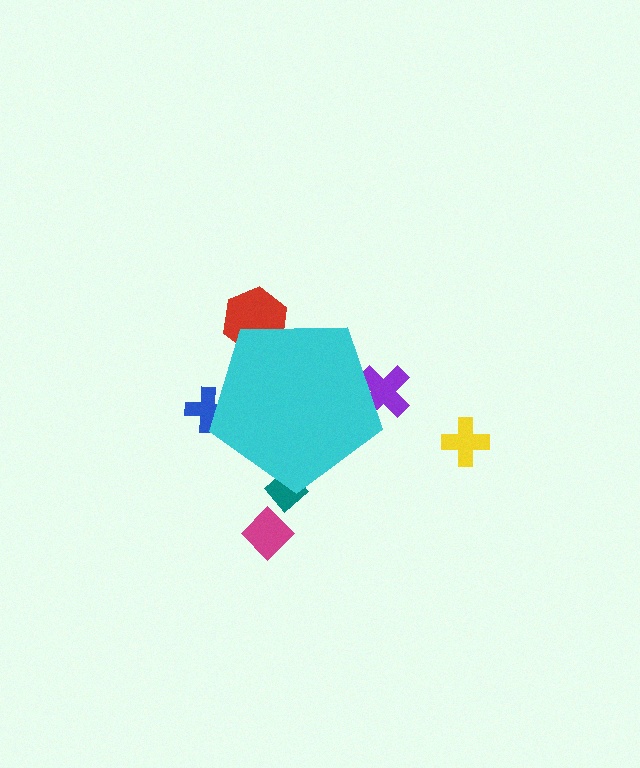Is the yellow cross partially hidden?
No, the yellow cross is fully visible.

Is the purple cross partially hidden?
Yes, the purple cross is partially hidden behind the cyan pentagon.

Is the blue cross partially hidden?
Yes, the blue cross is partially hidden behind the cyan pentagon.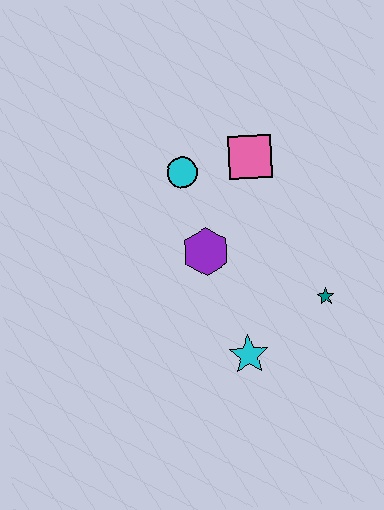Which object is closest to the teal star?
The cyan star is closest to the teal star.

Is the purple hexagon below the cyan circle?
Yes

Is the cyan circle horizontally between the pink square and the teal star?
No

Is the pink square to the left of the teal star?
Yes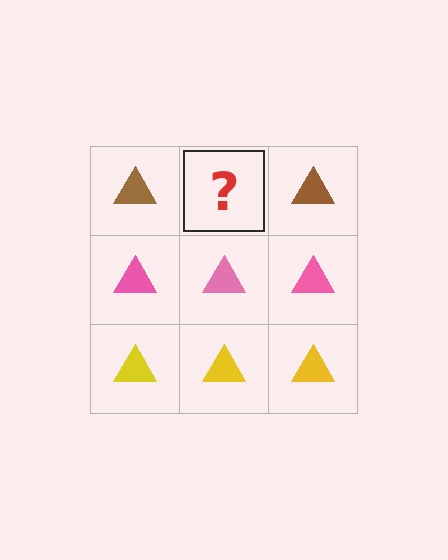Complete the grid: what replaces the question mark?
The question mark should be replaced with a brown triangle.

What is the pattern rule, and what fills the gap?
The rule is that each row has a consistent color. The gap should be filled with a brown triangle.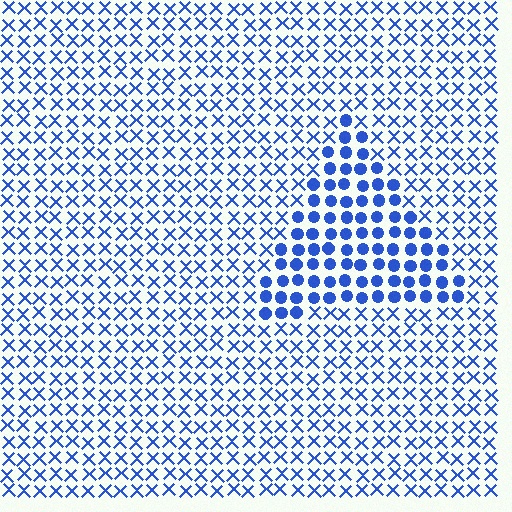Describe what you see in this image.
The image is filled with small blue elements arranged in a uniform grid. A triangle-shaped region contains circles, while the surrounding area contains X marks. The boundary is defined purely by the change in element shape.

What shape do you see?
I see a triangle.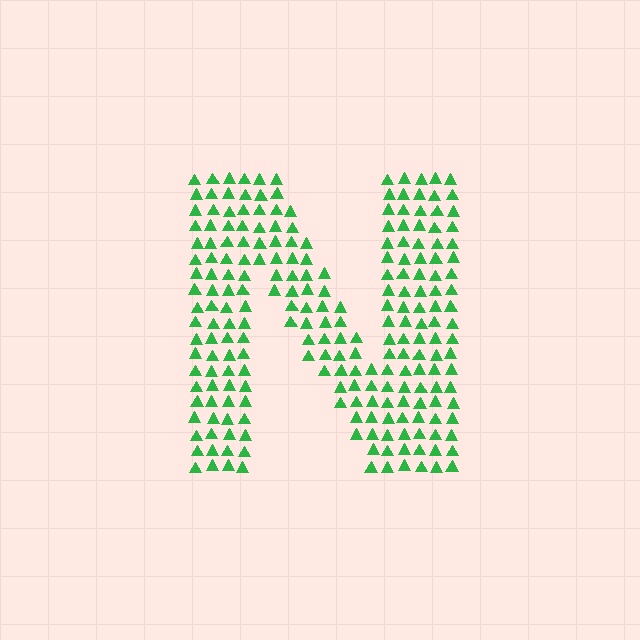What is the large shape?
The large shape is the letter N.